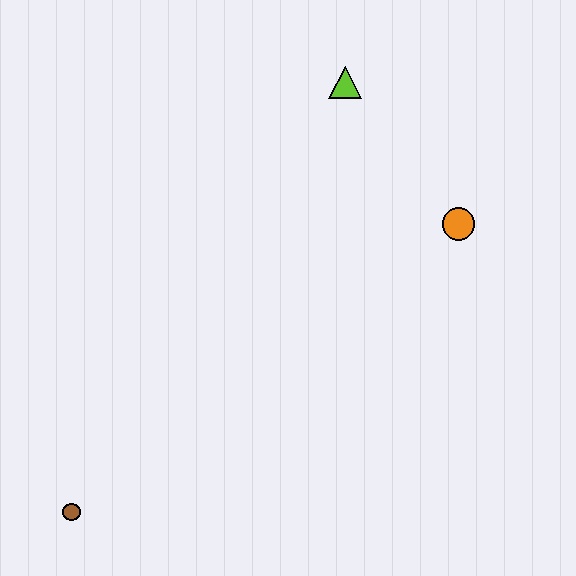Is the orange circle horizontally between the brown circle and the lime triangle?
No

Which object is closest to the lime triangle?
The orange circle is closest to the lime triangle.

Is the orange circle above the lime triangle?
No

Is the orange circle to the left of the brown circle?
No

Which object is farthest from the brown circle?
The lime triangle is farthest from the brown circle.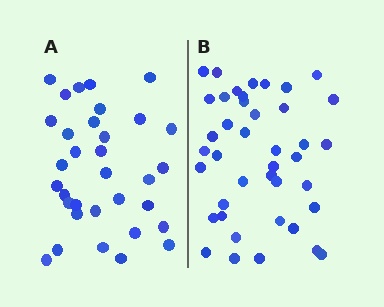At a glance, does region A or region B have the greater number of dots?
Region B (the right region) has more dots.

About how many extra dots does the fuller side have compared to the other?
Region B has roughly 8 or so more dots than region A.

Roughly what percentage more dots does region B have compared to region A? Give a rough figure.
About 25% more.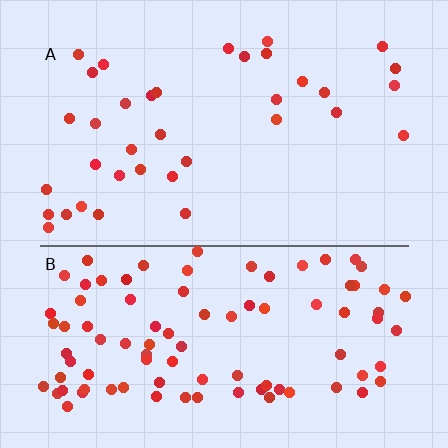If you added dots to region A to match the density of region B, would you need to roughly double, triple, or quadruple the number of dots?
Approximately triple.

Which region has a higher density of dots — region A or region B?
B (the bottom).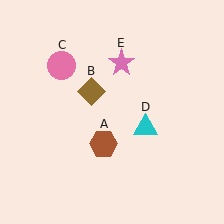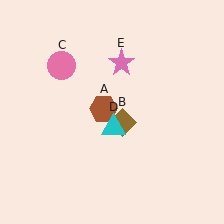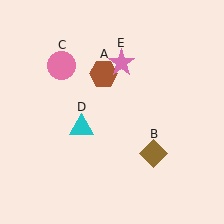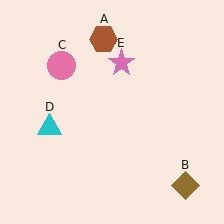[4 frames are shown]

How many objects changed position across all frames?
3 objects changed position: brown hexagon (object A), brown diamond (object B), cyan triangle (object D).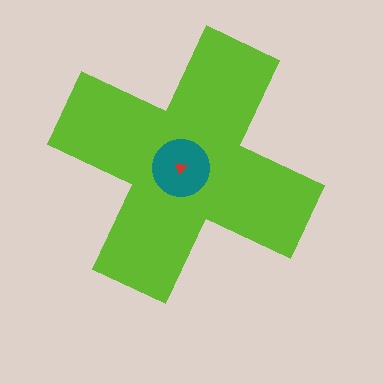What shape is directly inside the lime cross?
The teal circle.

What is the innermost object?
The red triangle.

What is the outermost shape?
The lime cross.